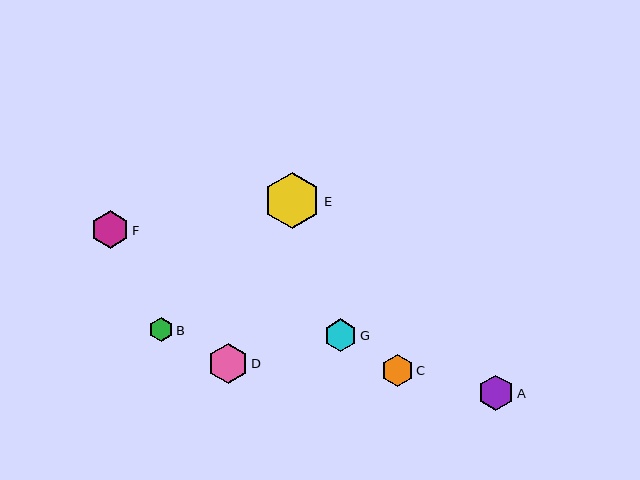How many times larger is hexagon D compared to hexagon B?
Hexagon D is approximately 1.6 times the size of hexagon B.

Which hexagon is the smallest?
Hexagon B is the smallest with a size of approximately 24 pixels.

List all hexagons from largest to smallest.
From largest to smallest: E, D, F, A, G, C, B.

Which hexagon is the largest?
Hexagon E is the largest with a size of approximately 56 pixels.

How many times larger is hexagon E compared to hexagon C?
Hexagon E is approximately 1.8 times the size of hexagon C.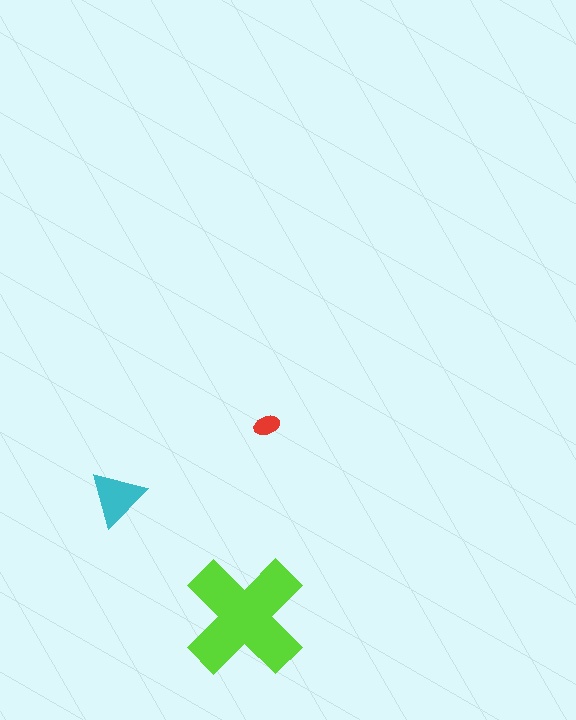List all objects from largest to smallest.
The lime cross, the cyan triangle, the red ellipse.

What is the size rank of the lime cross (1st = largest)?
1st.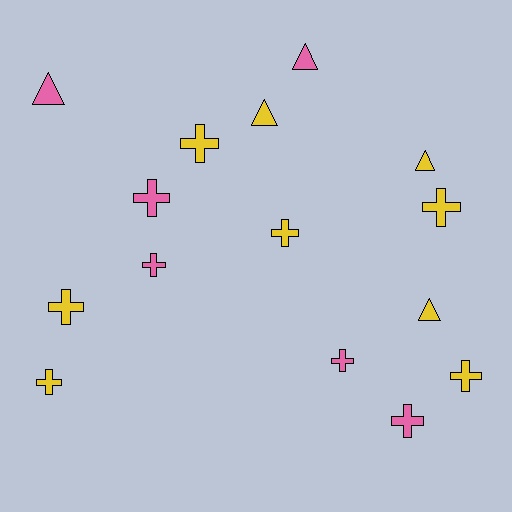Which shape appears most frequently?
Cross, with 10 objects.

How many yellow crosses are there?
There are 6 yellow crosses.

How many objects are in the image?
There are 15 objects.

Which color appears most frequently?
Yellow, with 9 objects.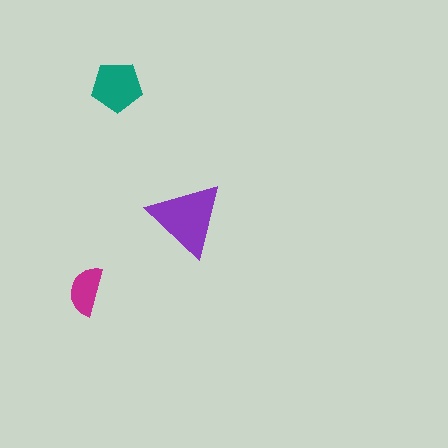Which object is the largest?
The purple triangle.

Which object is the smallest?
The magenta semicircle.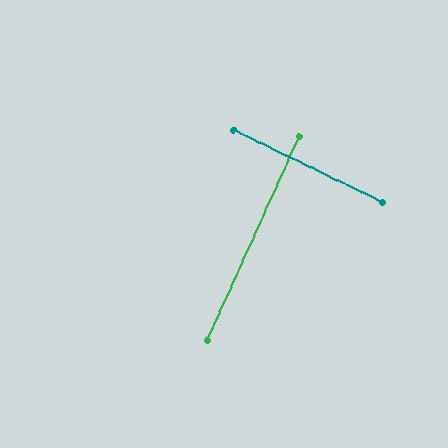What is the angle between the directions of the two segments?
Approximately 89 degrees.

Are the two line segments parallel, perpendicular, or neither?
Perpendicular — they meet at approximately 89°.